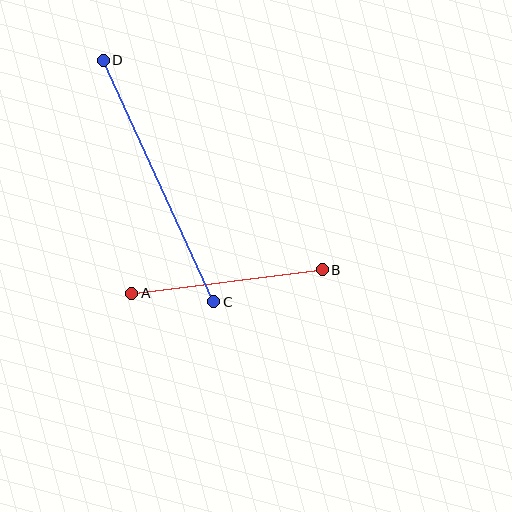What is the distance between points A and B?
The distance is approximately 192 pixels.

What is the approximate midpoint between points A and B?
The midpoint is at approximately (227, 281) pixels.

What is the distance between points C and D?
The distance is approximately 266 pixels.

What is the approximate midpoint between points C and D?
The midpoint is at approximately (159, 181) pixels.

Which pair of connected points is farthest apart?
Points C and D are farthest apart.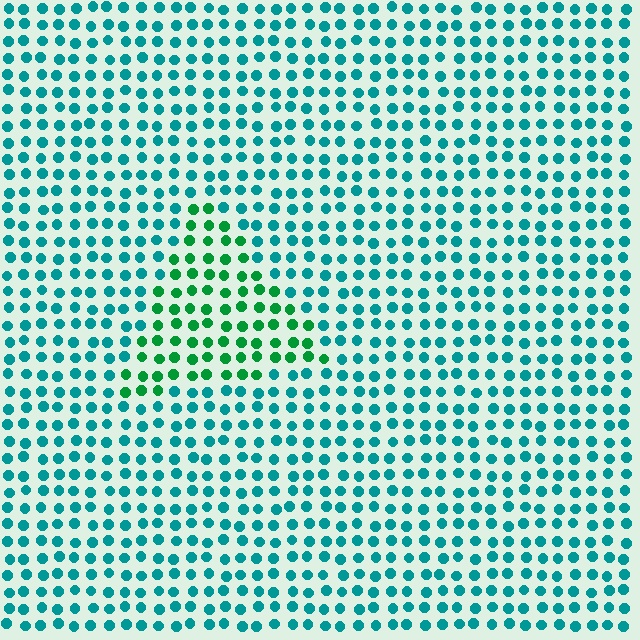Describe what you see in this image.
The image is filled with small teal elements in a uniform arrangement. A triangle-shaped region is visible where the elements are tinted to a slightly different hue, forming a subtle color boundary.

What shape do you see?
I see a triangle.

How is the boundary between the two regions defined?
The boundary is defined purely by a slight shift in hue (about 39 degrees). Spacing, size, and orientation are identical on both sides.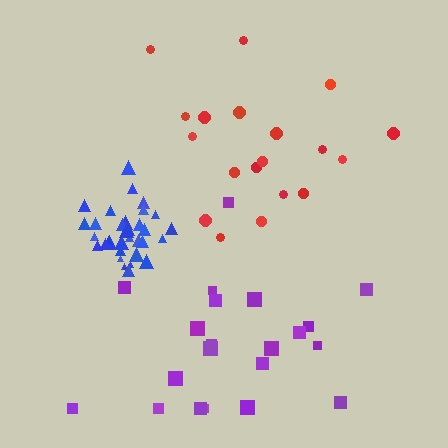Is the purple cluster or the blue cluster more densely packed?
Blue.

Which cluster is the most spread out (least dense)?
Purple.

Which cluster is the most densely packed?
Blue.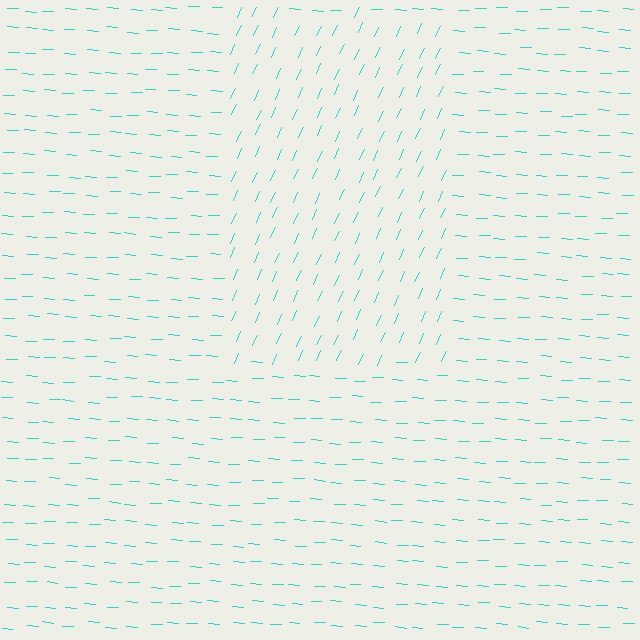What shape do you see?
I see a rectangle.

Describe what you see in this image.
The image is filled with small cyan line segments. A rectangle region in the image has lines oriented differently from the surrounding lines, creating a visible texture boundary.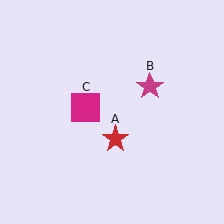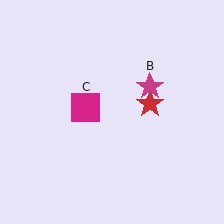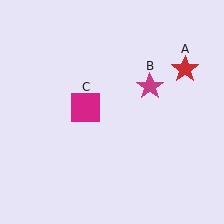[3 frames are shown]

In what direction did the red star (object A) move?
The red star (object A) moved up and to the right.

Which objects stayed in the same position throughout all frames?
Magenta star (object B) and magenta square (object C) remained stationary.